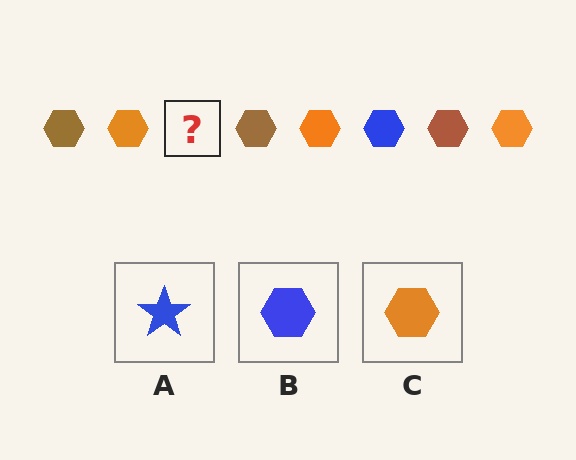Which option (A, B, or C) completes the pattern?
B.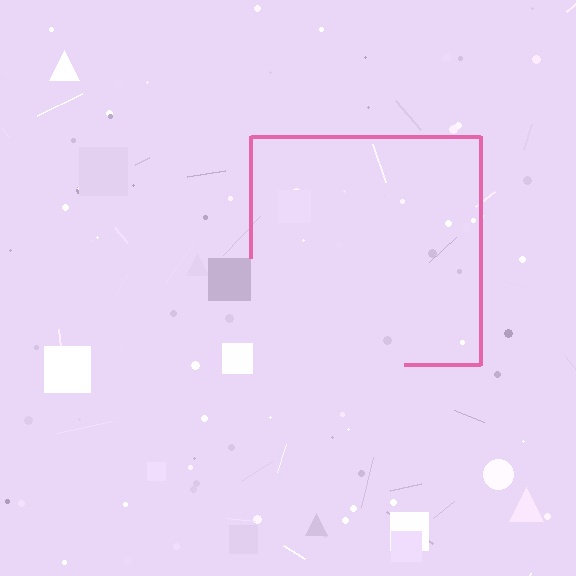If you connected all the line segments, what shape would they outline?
They would outline a square.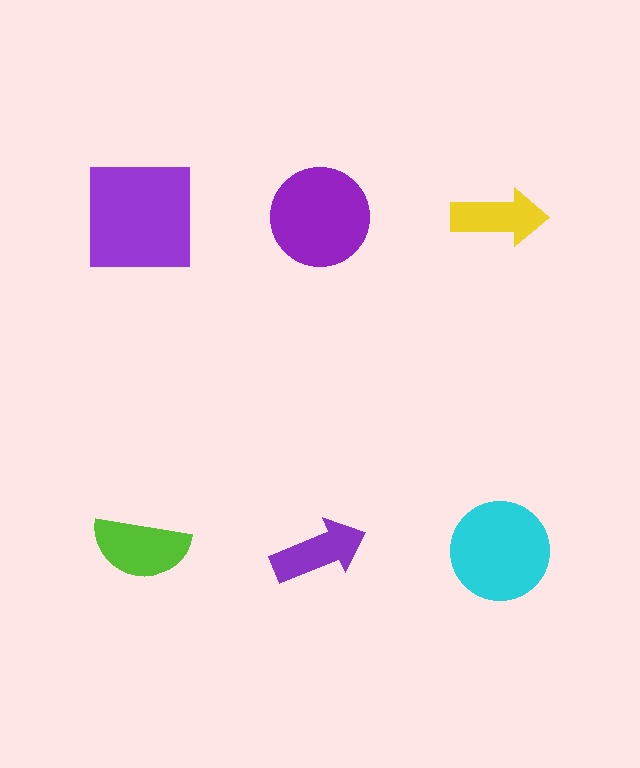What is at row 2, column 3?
A cyan circle.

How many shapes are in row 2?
3 shapes.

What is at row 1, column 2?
A purple circle.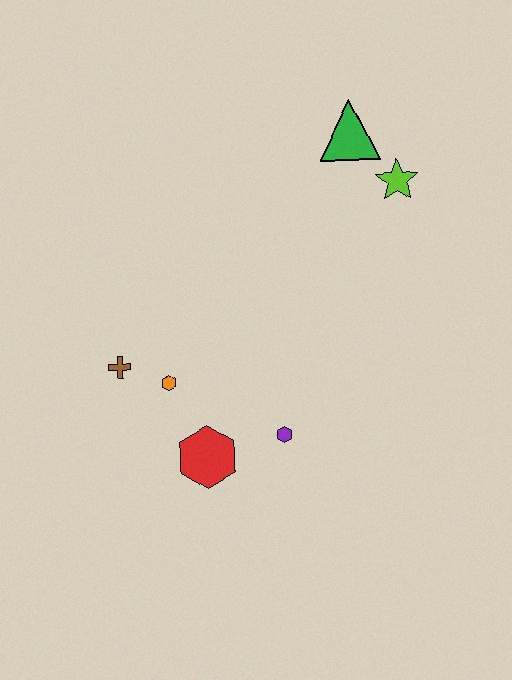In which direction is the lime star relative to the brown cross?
The lime star is to the right of the brown cross.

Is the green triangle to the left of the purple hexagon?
No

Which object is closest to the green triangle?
The lime star is closest to the green triangle.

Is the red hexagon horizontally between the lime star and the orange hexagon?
Yes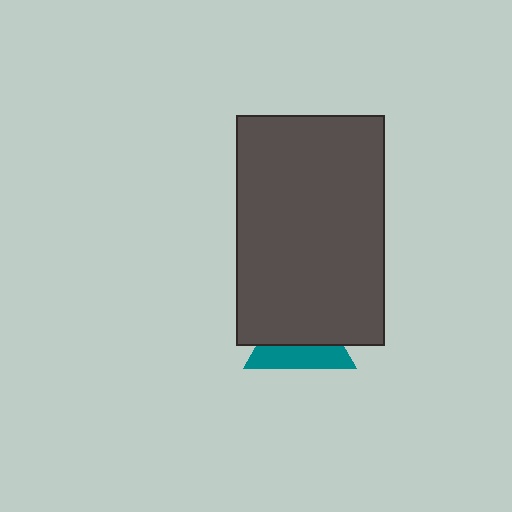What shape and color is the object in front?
The object in front is a dark gray rectangle.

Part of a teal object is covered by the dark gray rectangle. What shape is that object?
It is a triangle.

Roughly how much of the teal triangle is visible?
A small part of it is visible (roughly 42%).